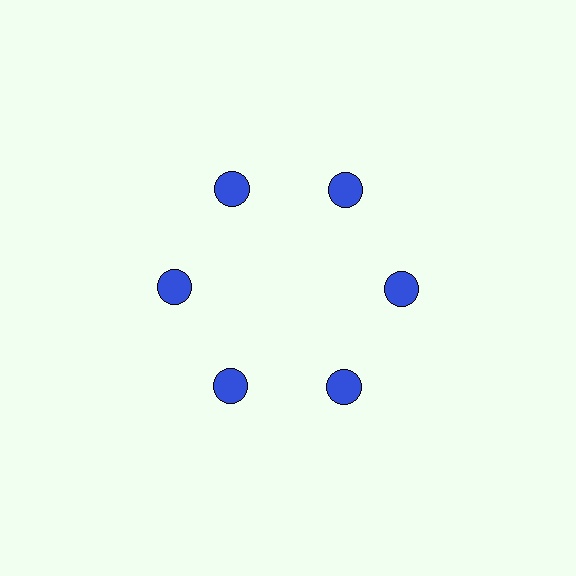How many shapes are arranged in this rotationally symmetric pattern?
There are 6 shapes, arranged in 6 groups of 1.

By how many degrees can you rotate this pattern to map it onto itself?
The pattern maps onto itself every 60 degrees of rotation.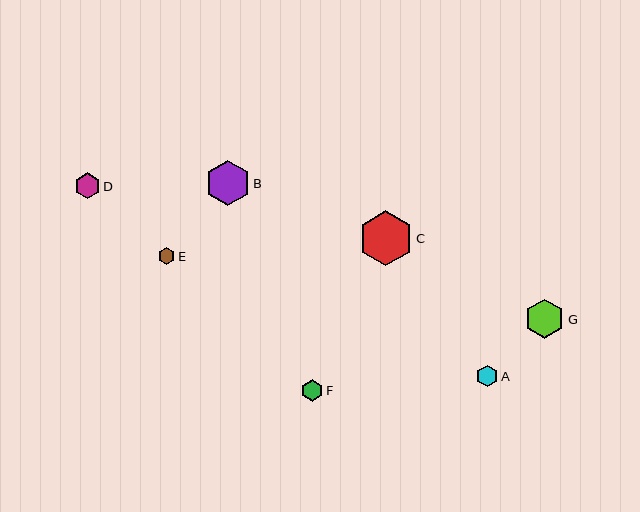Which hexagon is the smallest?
Hexagon E is the smallest with a size of approximately 17 pixels.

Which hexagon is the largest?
Hexagon C is the largest with a size of approximately 55 pixels.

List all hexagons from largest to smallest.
From largest to smallest: C, B, G, D, A, F, E.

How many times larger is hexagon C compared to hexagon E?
Hexagon C is approximately 3.2 times the size of hexagon E.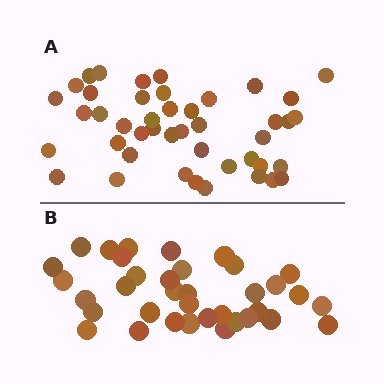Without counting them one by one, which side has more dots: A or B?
Region A (the top region) has more dots.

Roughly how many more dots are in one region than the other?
Region A has roughly 8 or so more dots than region B.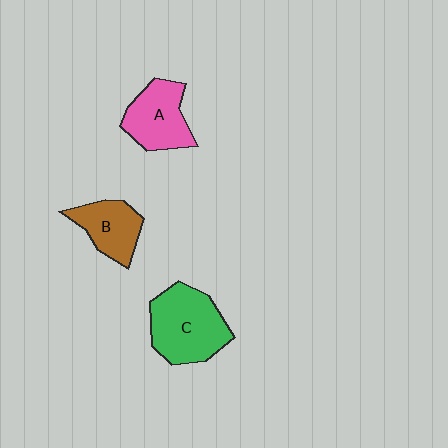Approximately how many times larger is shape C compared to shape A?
Approximately 1.3 times.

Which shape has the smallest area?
Shape B (brown).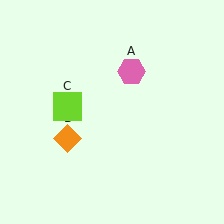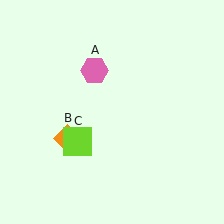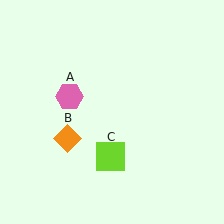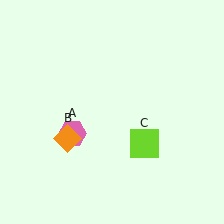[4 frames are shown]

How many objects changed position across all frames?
2 objects changed position: pink hexagon (object A), lime square (object C).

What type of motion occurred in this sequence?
The pink hexagon (object A), lime square (object C) rotated counterclockwise around the center of the scene.